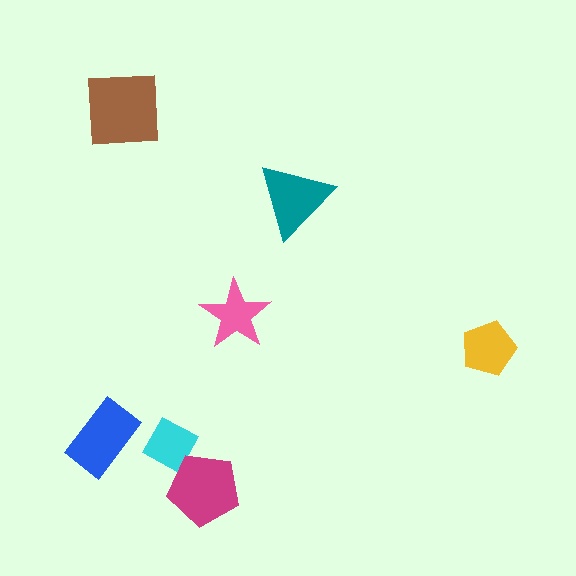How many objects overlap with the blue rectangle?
0 objects overlap with the blue rectangle.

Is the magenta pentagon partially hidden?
No, no other shape covers it.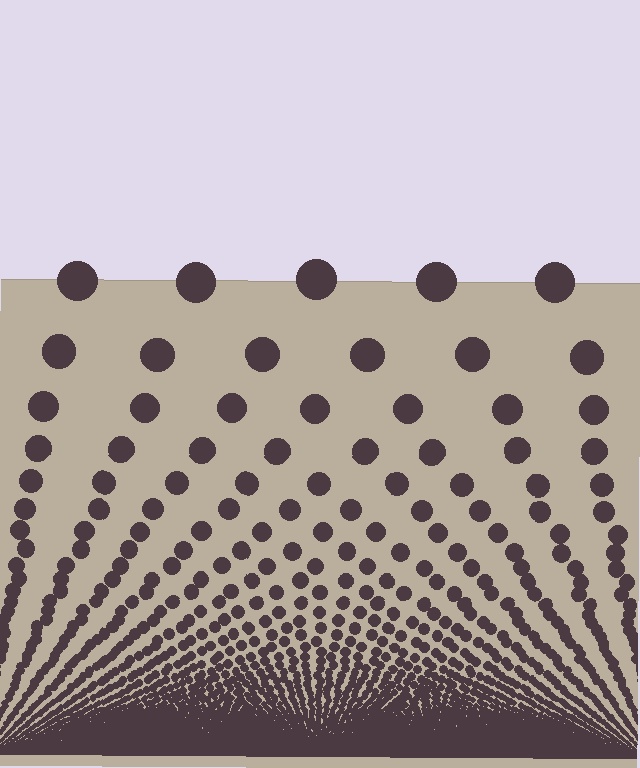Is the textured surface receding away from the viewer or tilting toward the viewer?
The surface appears to tilt toward the viewer. Texture elements get larger and sparser toward the top.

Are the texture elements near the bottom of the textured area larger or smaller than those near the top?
Smaller. The gradient is inverted — elements near the bottom are smaller and denser.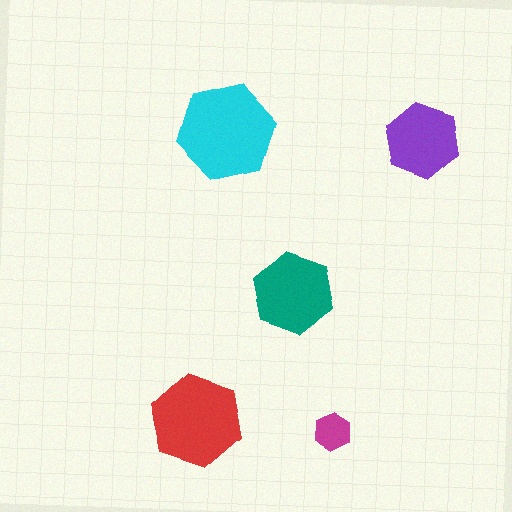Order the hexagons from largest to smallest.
the cyan one, the red one, the teal one, the purple one, the magenta one.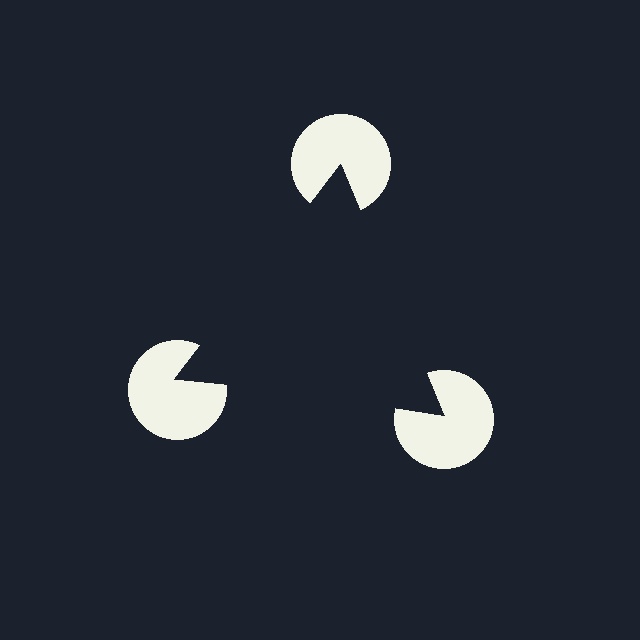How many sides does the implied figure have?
3 sides.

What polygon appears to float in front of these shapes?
An illusory triangle — its edges are inferred from the aligned wedge cuts in the pac-man discs, not physically drawn.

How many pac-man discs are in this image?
There are 3 — one at each vertex of the illusory triangle.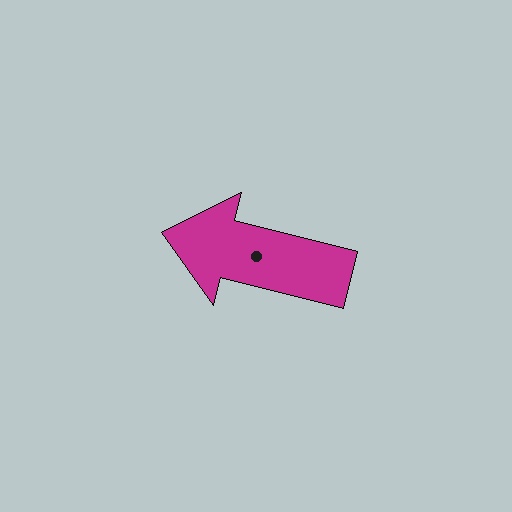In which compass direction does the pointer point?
West.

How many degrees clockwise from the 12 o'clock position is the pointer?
Approximately 284 degrees.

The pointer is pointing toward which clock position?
Roughly 9 o'clock.